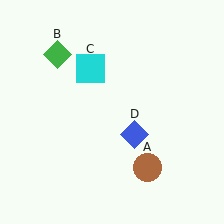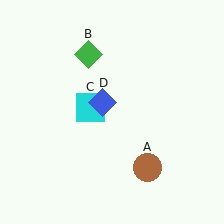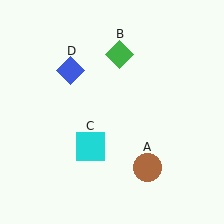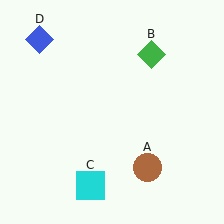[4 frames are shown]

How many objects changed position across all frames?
3 objects changed position: green diamond (object B), cyan square (object C), blue diamond (object D).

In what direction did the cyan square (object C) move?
The cyan square (object C) moved down.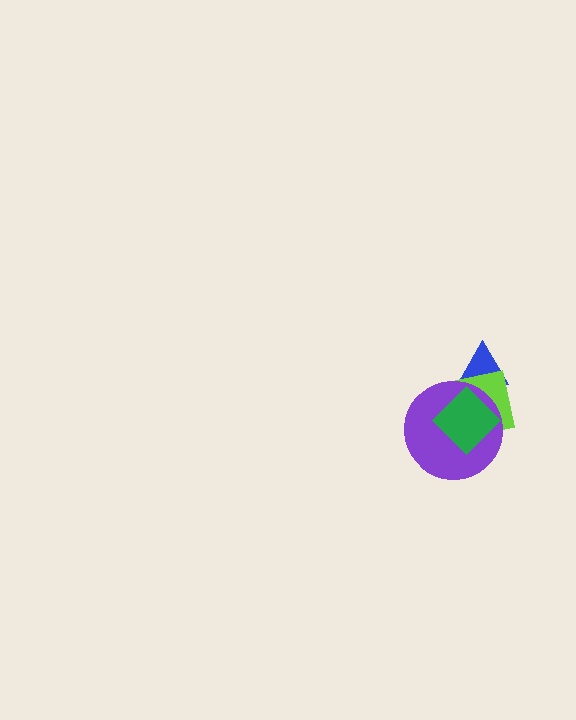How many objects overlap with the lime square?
3 objects overlap with the lime square.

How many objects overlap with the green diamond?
3 objects overlap with the green diamond.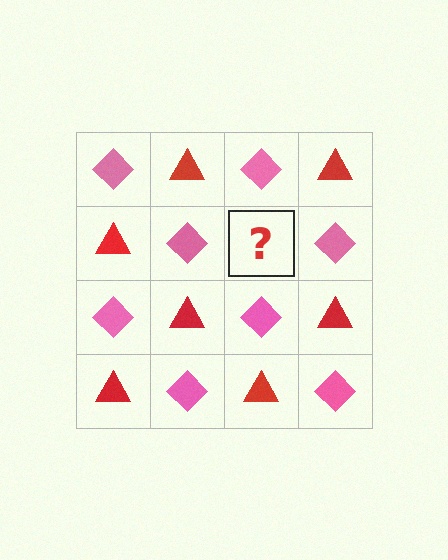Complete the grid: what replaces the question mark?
The question mark should be replaced with a red triangle.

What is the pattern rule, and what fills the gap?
The rule is that it alternates pink diamond and red triangle in a checkerboard pattern. The gap should be filled with a red triangle.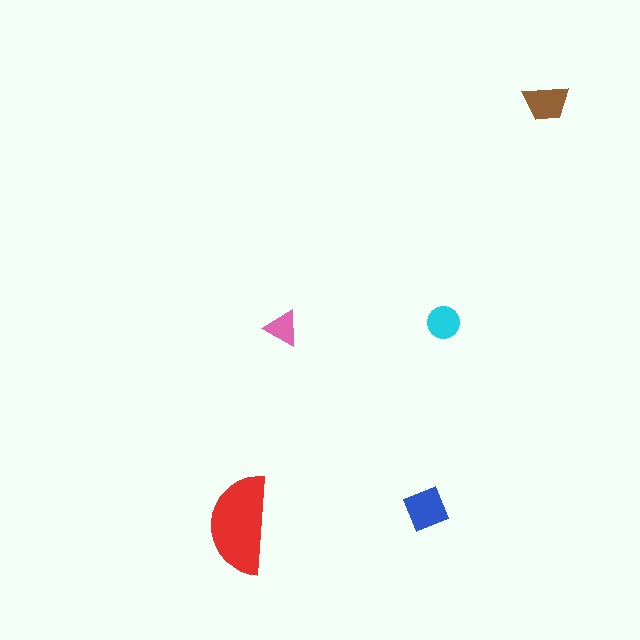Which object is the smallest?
The pink triangle.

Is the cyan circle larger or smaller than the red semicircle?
Smaller.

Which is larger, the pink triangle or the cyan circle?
The cyan circle.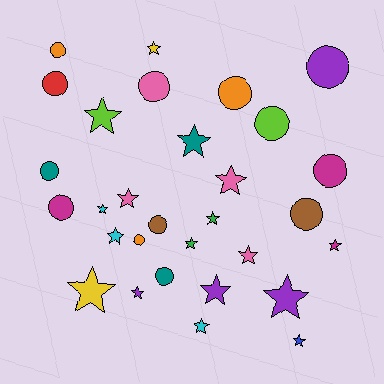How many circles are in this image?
There are 13 circles.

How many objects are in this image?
There are 30 objects.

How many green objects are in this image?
There are 2 green objects.